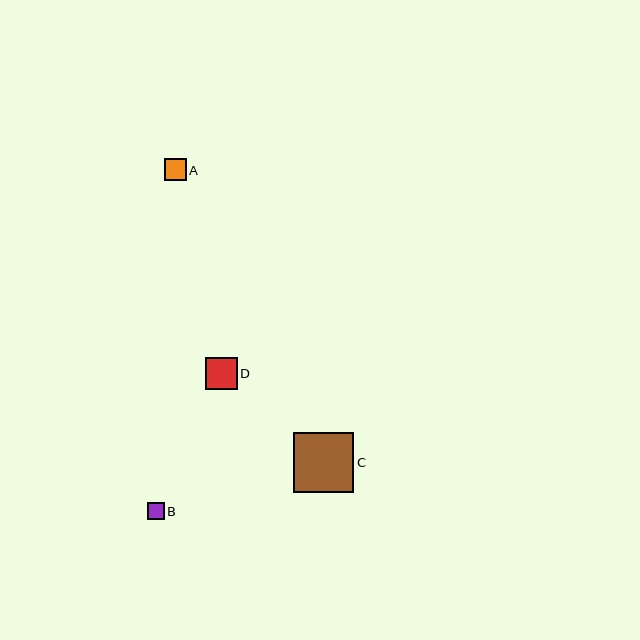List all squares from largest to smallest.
From largest to smallest: C, D, A, B.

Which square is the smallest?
Square B is the smallest with a size of approximately 17 pixels.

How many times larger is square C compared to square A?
Square C is approximately 2.8 times the size of square A.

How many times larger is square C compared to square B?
Square C is approximately 3.6 times the size of square B.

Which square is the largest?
Square C is the largest with a size of approximately 60 pixels.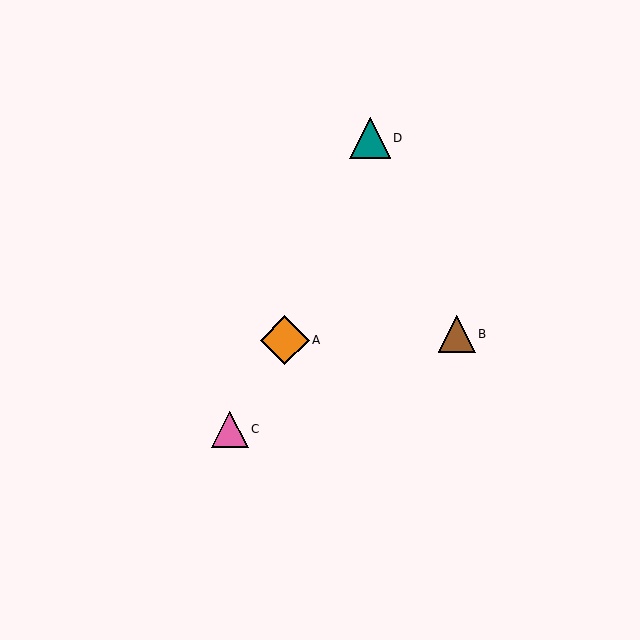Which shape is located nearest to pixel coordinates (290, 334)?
The orange diamond (labeled A) at (285, 340) is nearest to that location.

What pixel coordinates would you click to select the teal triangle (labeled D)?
Click at (370, 138) to select the teal triangle D.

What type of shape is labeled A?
Shape A is an orange diamond.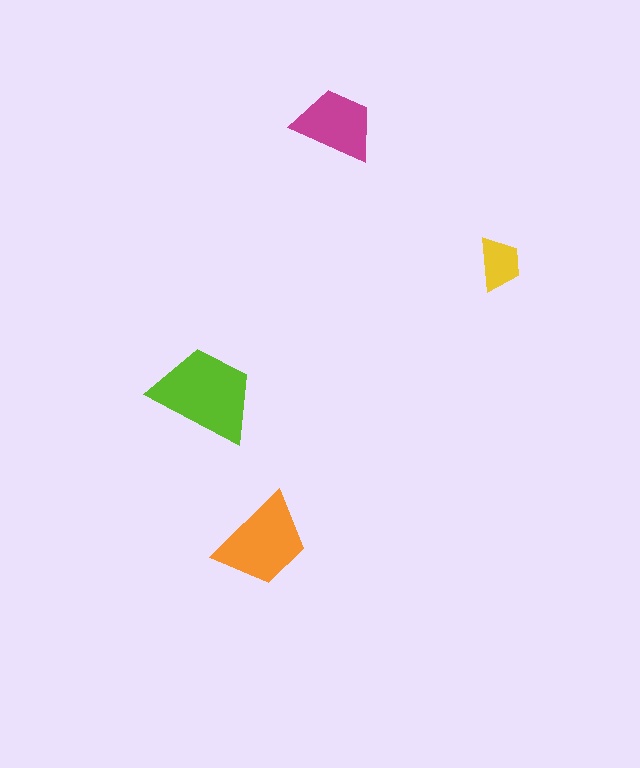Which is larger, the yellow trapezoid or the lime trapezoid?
The lime one.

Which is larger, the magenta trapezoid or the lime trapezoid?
The lime one.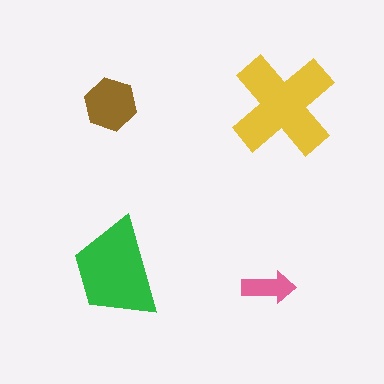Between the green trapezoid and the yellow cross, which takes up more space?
The yellow cross.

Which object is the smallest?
The pink arrow.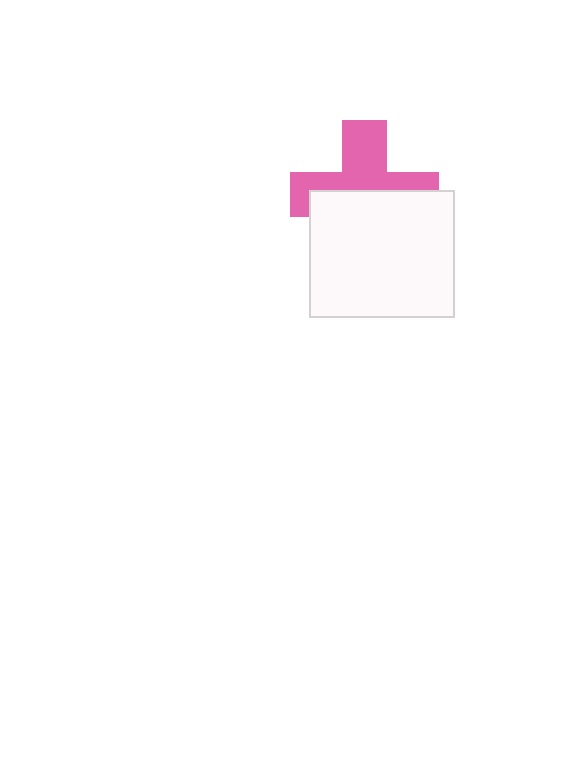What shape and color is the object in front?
The object in front is a white rectangle.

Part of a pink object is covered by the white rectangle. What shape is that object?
It is a cross.